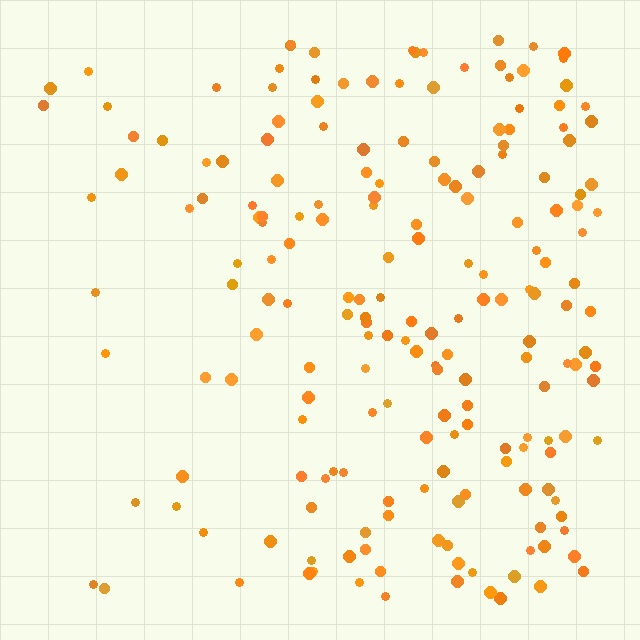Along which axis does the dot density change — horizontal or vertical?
Horizontal.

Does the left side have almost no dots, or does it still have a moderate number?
Still a moderate number, just noticeably fewer than the right.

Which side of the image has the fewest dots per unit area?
The left.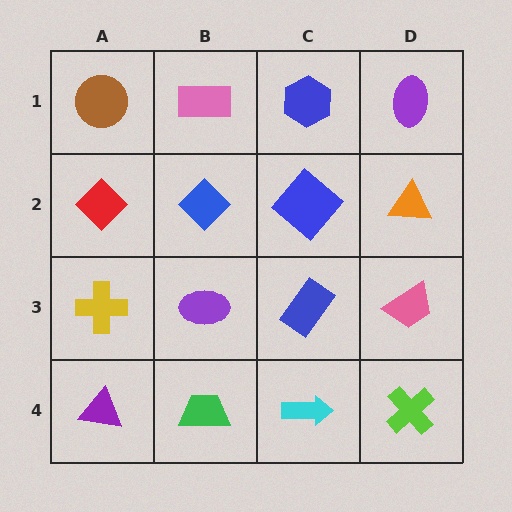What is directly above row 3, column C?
A blue diamond.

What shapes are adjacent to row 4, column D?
A pink trapezoid (row 3, column D), a cyan arrow (row 4, column C).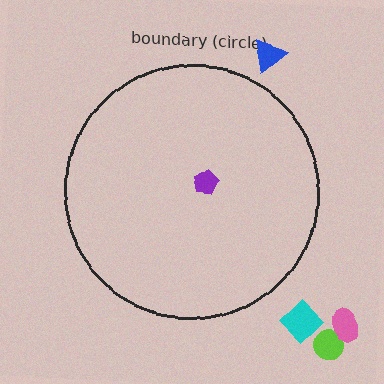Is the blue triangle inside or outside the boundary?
Outside.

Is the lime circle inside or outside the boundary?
Outside.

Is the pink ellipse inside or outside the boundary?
Outside.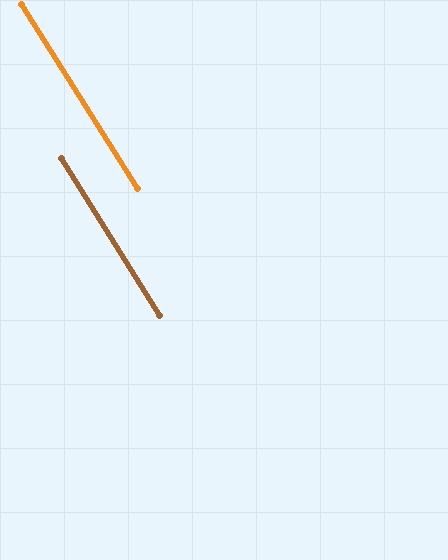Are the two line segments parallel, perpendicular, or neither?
Parallel — their directions differ by only 0.0°.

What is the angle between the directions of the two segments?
Approximately 0 degrees.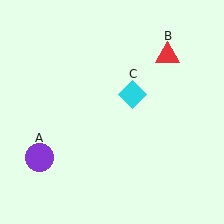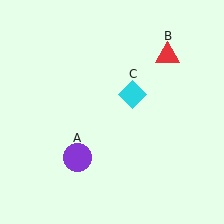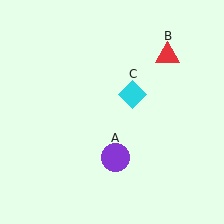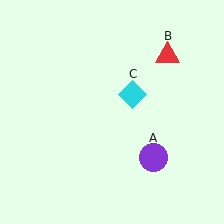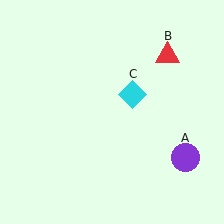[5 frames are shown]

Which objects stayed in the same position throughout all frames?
Red triangle (object B) and cyan diamond (object C) remained stationary.